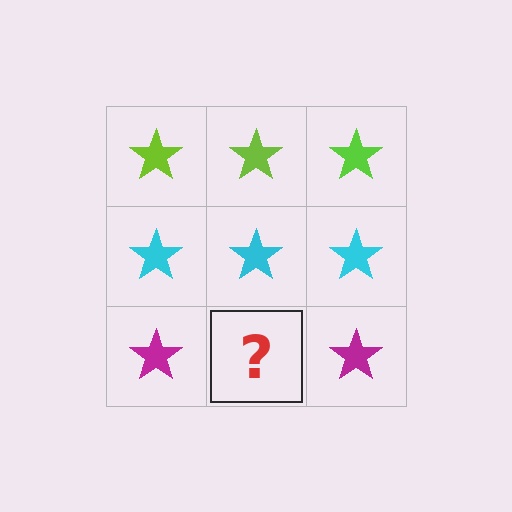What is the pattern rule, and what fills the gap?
The rule is that each row has a consistent color. The gap should be filled with a magenta star.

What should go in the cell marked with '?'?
The missing cell should contain a magenta star.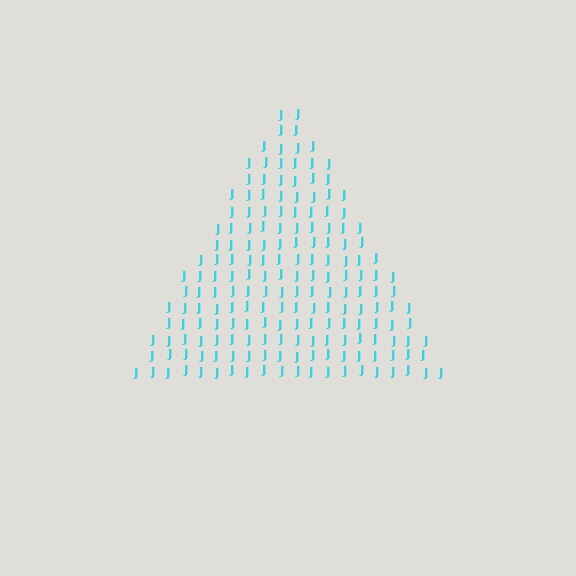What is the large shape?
The large shape is a triangle.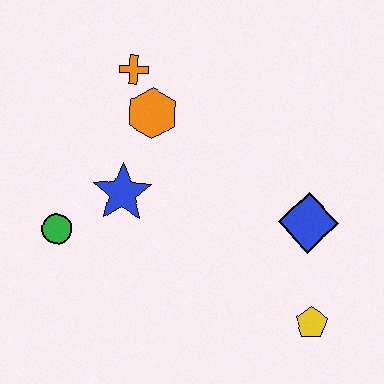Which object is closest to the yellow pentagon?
The blue diamond is closest to the yellow pentagon.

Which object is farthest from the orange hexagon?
The yellow pentagon is farthest from the orange hexagon.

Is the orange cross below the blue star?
No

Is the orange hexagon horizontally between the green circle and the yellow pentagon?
Yes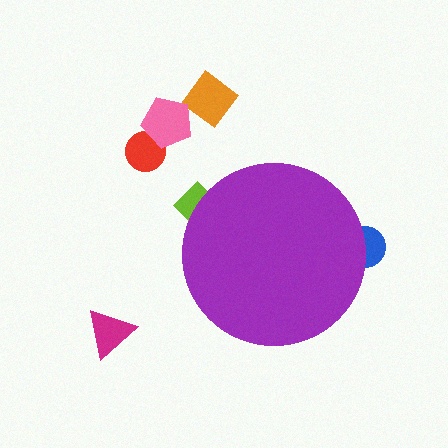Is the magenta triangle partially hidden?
No, the magenta triangle is fully visible.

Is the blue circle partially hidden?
Yes, the blue circle is partially hidden behind the purple circle.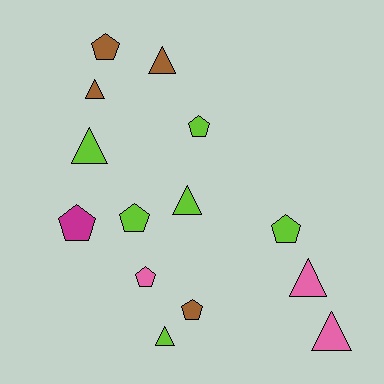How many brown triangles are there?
There are 2 brown triangles.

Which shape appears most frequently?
Pentagon, with 7 objects.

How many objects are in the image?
There are 14 objects.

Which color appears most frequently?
Lime, with 6 objects.